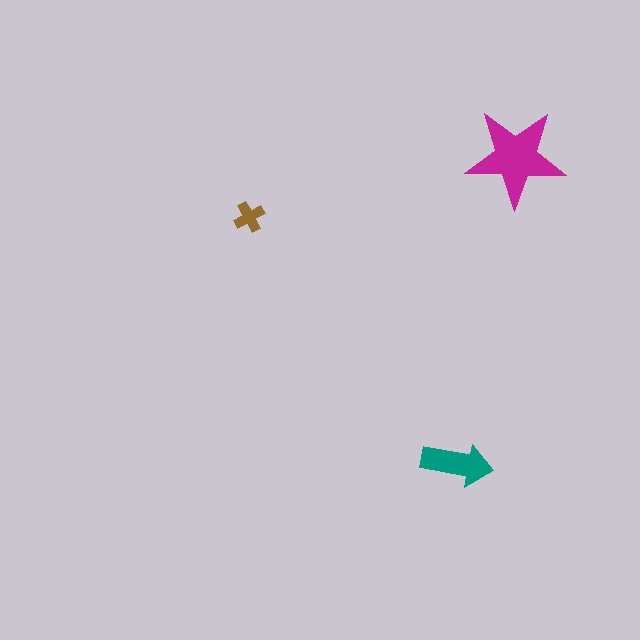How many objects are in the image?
There are 3 objects in the image.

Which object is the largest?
The magenta star.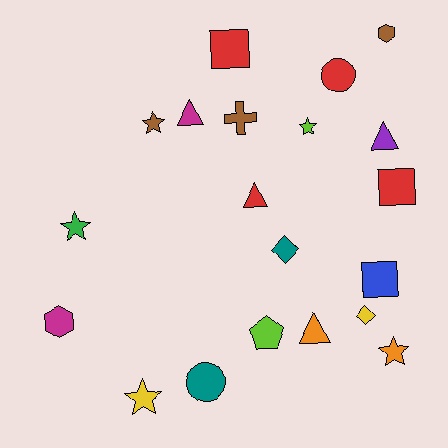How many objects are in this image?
There are 20 objects.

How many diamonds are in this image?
There are 2 diamonds.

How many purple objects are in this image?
There is 1 purple object.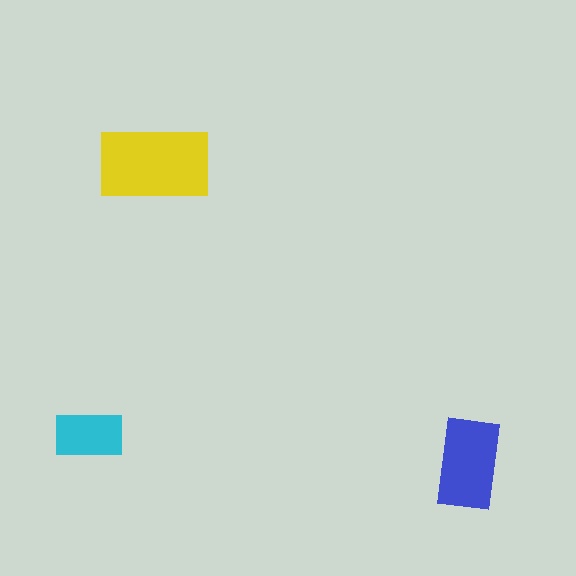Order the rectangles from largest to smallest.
the yellow one, the blue one, the cyan one.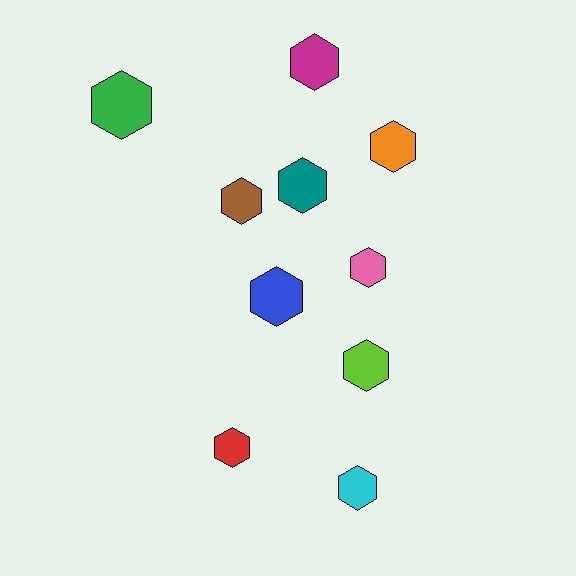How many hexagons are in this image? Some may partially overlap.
There are 10 hexagons.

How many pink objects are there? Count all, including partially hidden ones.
There is 1 pink object.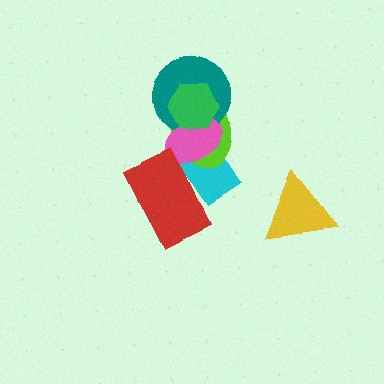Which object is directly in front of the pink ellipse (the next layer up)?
The green hexagon is directly in front of the pink ellipse.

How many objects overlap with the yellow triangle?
0 objects overlap with the yellow triangle.